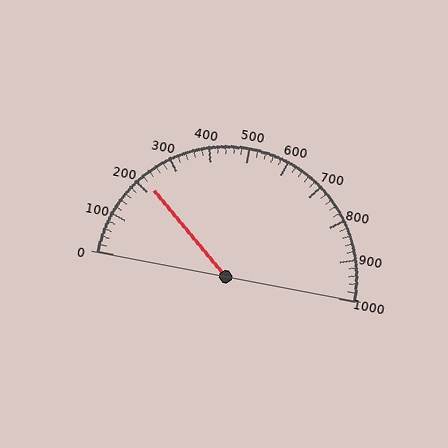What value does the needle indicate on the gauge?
The needle indicates approximately 220.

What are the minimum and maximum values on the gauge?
The gauge ranges from 0 to 1000.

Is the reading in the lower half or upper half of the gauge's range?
The reading is in the lower half of the range (0 to 1000).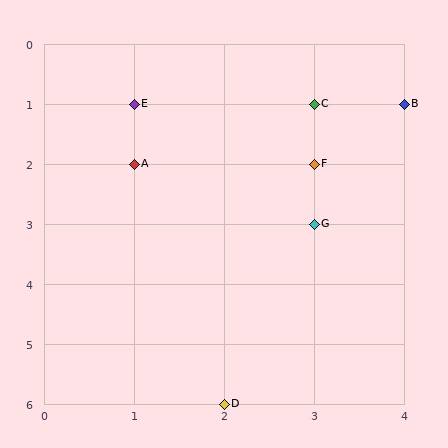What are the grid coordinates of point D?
Point D is at grid coordinates (2, 6).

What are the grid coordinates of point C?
Point C is at grid coordinates (3, 1).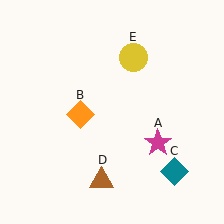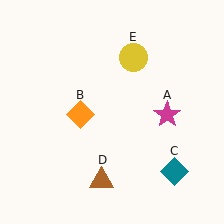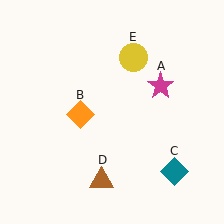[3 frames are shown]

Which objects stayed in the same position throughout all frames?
Orange diamond (object B) and teal diamond (object C) and brown triangle (object D) and yellow circle (object E) remained stationary.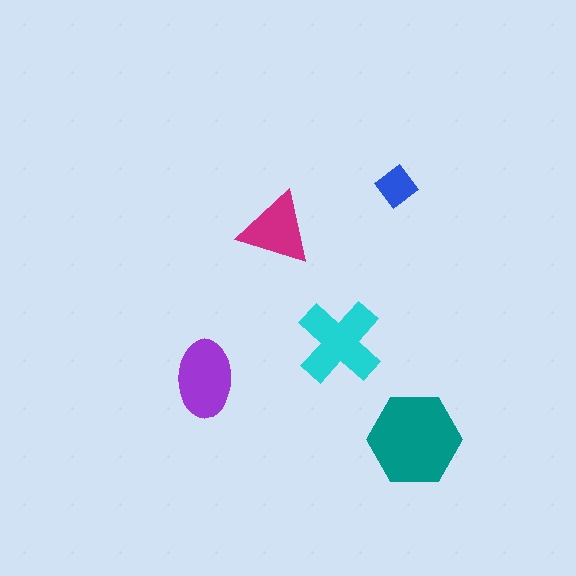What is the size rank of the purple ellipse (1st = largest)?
3rd.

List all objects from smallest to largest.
The blue diamond, the magenta triangle, the purple ellipse, the cyan cross, the teal hexagon.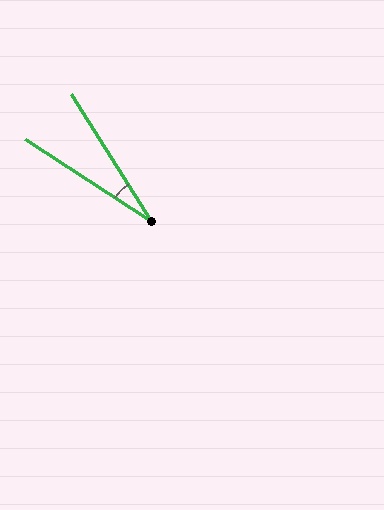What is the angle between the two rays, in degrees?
Approximately 25 degrees.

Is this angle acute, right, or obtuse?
It is acute.